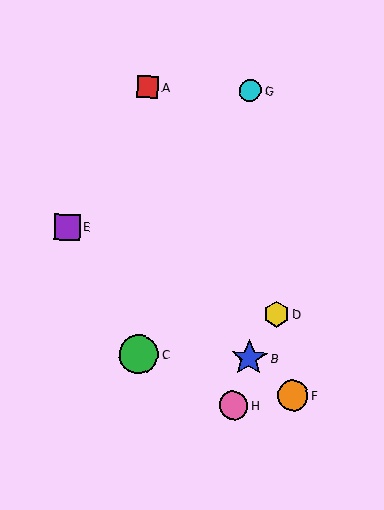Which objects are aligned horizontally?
Objects B, C are aligned horizontally.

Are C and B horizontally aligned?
Yes, both are at y≈354.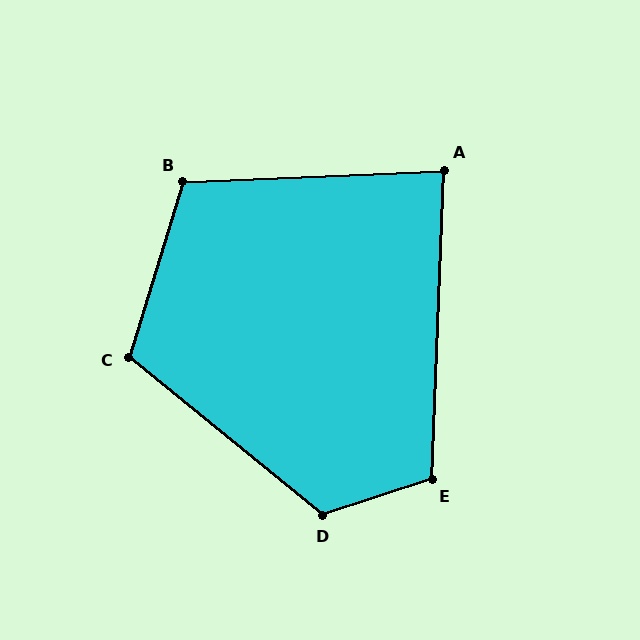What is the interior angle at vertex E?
Approximately 110 degrees (obtuse).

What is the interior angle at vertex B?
Approximately 110 degrees (obtuse).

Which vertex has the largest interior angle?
D, at approximately 123 degrees.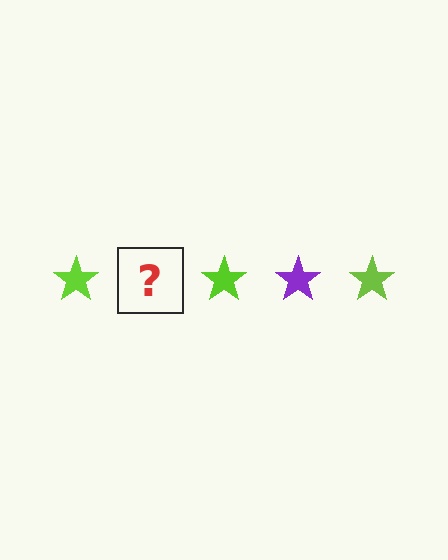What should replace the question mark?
The question mark should be replaced with a purple star.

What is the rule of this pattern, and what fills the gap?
The rule is that the pattern cycles through lime, purple stars. The gap should be filled with a purple star.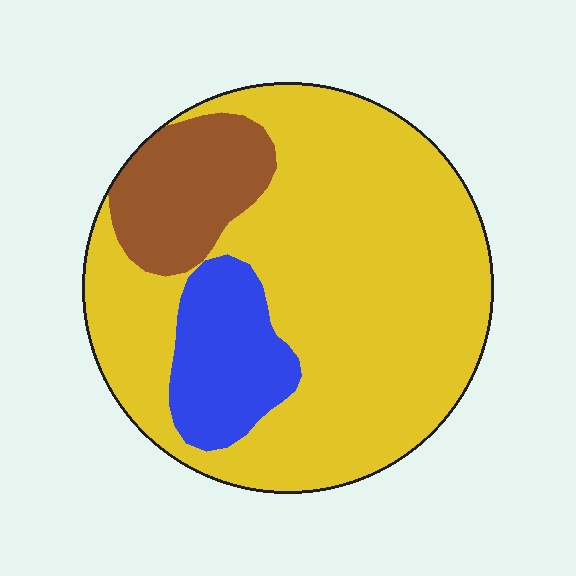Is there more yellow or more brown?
Yellow.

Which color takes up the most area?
Yellow, at roughly 70%.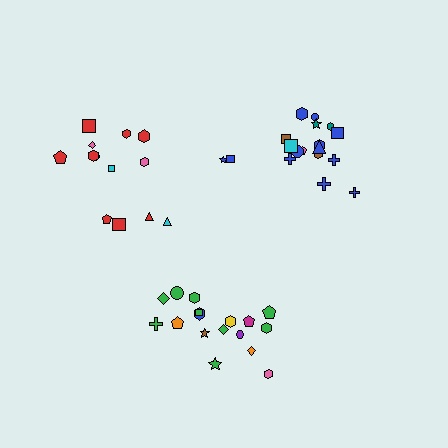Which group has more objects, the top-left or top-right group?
The top-right group.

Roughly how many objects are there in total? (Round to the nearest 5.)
Roughly 50 objects in total.